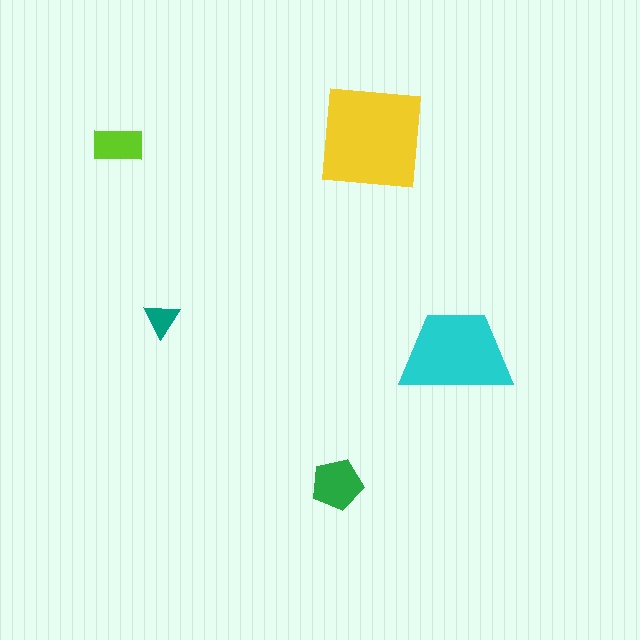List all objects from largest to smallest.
The yellow square, the cyan trapezoid, the green pentagon, the lime rectangle, the teal triangle.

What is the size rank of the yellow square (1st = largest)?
1st.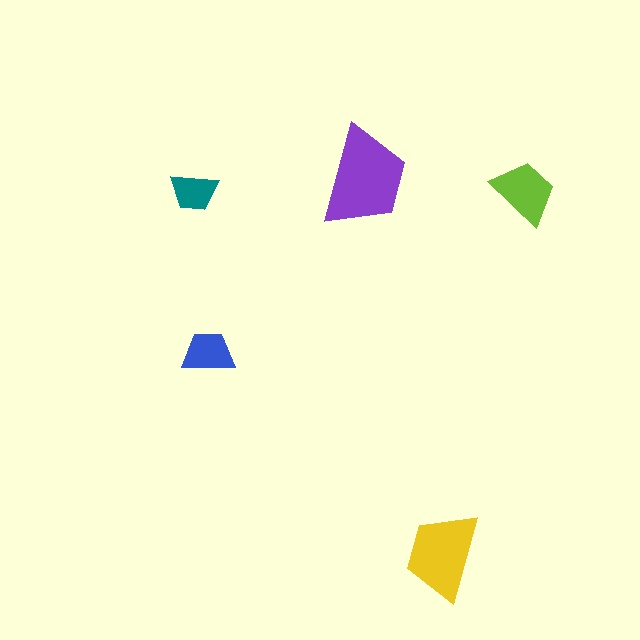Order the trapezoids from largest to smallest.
the purple one, the yellow one, the lime one, the blue one, the teal one.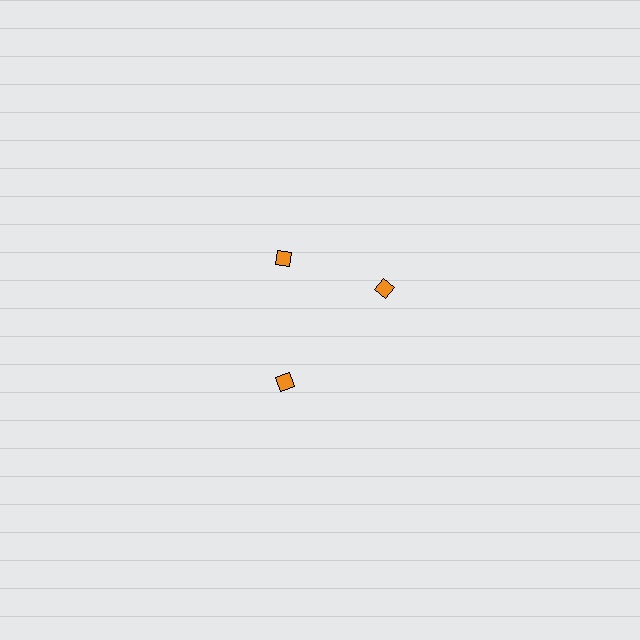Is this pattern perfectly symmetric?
No. The 3 orange diamonds are arranged in a ring, but one element near the 3 o'clock position is rotated out of alignment along the ring, breaking the 3-fold rotational symmetry.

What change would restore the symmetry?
The symmetry would be restored by rotating it back into even spacing with its neighbors so that all 3 diamonds sit at equal angles and equal distance from the center.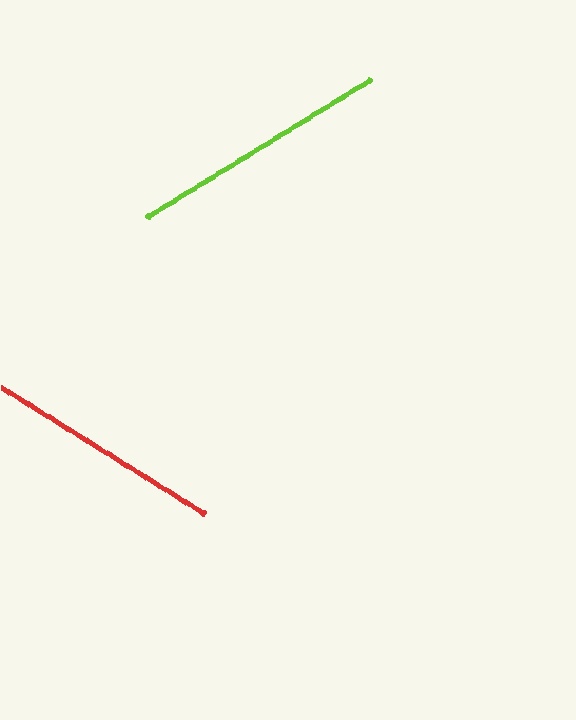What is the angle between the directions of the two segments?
Approximately 63 degrees.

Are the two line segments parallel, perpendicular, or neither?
Neither parallel nor perpendicular — they differ by about 63°.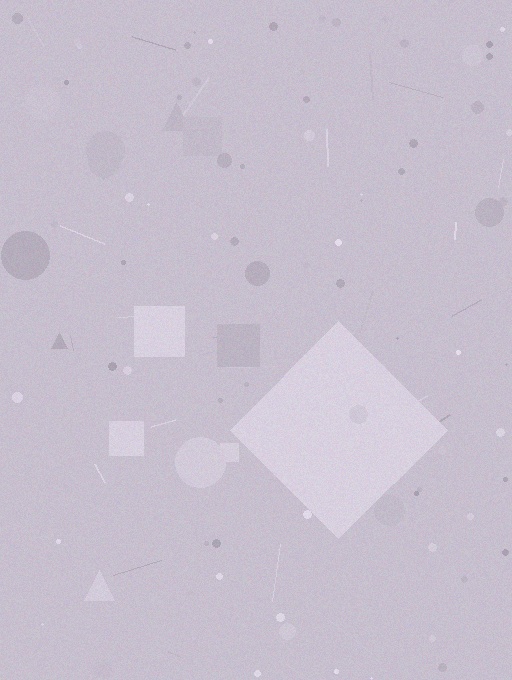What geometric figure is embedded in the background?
A diamond is embedded in the background.